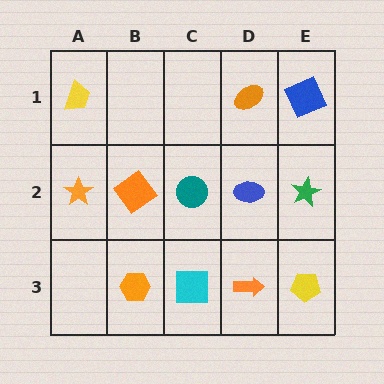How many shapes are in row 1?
3 shapes.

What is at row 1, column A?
A yellow trapezoid.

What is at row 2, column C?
A teal circle.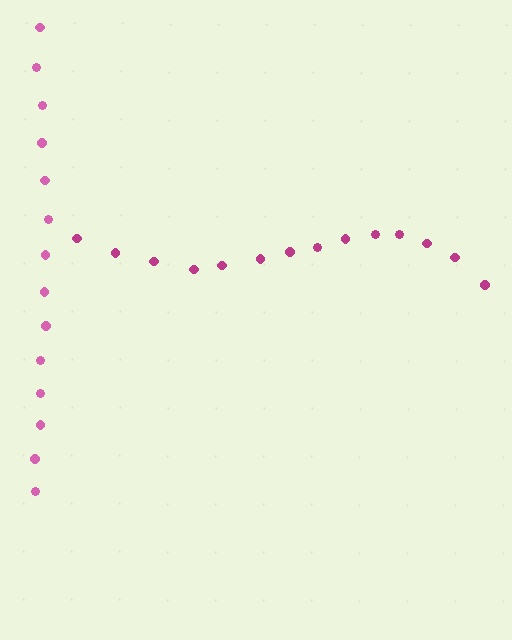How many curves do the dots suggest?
There are 2 distinct paths.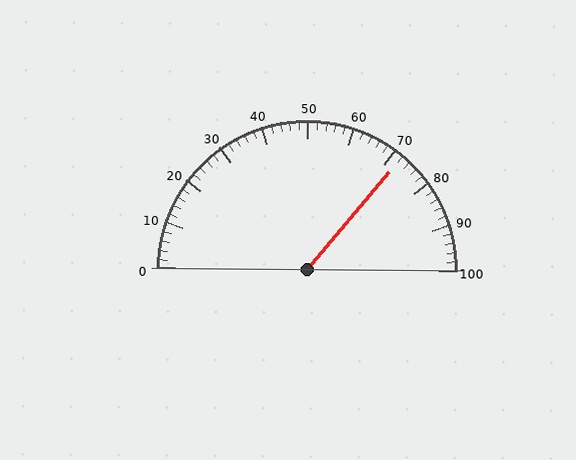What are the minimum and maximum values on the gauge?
The gauge ranges from 0 to 100.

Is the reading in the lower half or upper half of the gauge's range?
The reading is in the upper half of the range (0 to 100).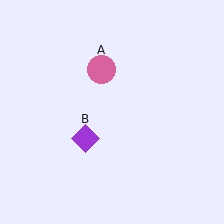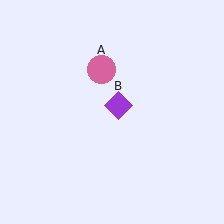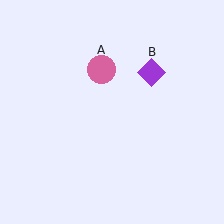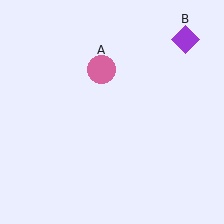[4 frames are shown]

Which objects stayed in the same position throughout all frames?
Pink circle (object A) remained stationary.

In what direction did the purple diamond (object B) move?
The purple diamond (object B) moved up and to the right.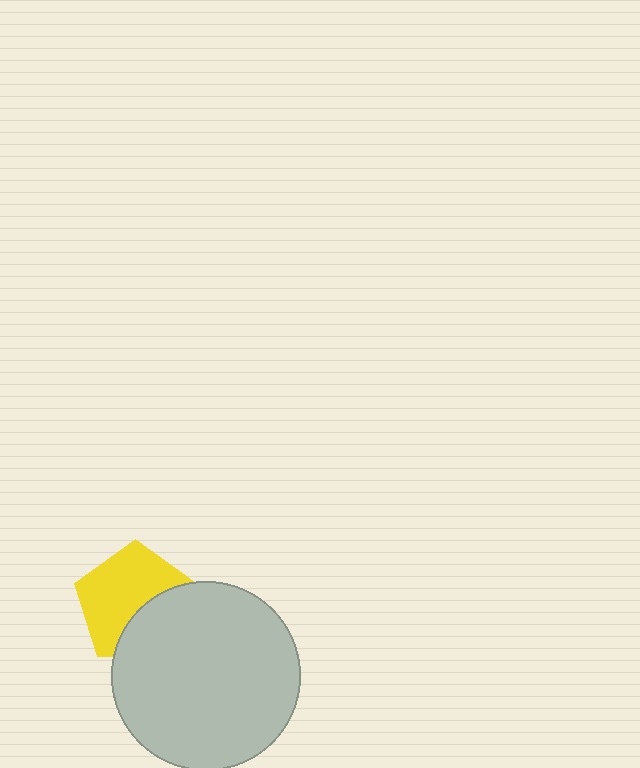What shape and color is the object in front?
The object in front is a light gray circle.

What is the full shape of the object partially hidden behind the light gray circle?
The partially hidden object is a yellow pentagon.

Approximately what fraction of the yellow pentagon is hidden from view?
Roughly 37% of the yellow pentagon is hidden behind the light gray circle.